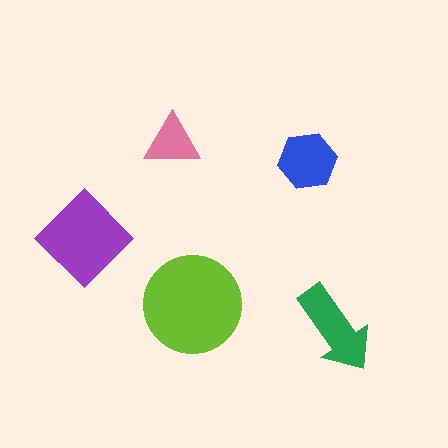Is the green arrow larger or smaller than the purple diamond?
Smaller.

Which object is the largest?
The lime circle.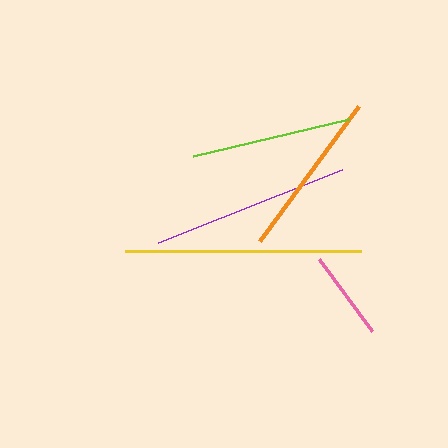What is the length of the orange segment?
The orange segment is approximately 167 pixels long.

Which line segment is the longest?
The yellow line is the longest at approximately 236 pixels.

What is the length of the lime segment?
The lime segment is approximately 160 pixels long.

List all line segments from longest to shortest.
From longest to shortest: yellow, purple, orange, lime, pink.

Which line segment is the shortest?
The pink line is the shortest at approximately 89 pixels.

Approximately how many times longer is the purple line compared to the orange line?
The purple line is approximately 1.2 times the length of the orange line.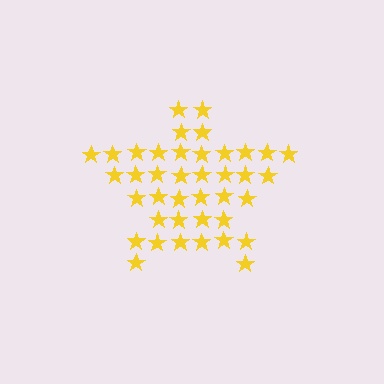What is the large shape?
The large shape is a star.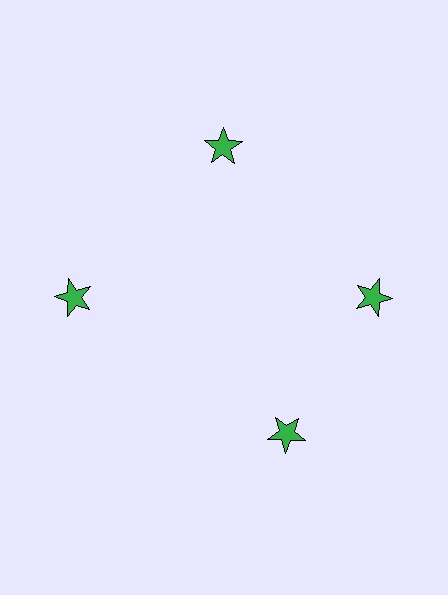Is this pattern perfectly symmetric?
No. The 4 green stars are arranged in a ring, but one element near the 6 o'clock position is rotated out of alignment along the ring, breaking the 4-fold rotational symmetry.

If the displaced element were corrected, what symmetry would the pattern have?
It would have 4-fold rotational symmetry — the pattern would map onto itself every 90 degrees.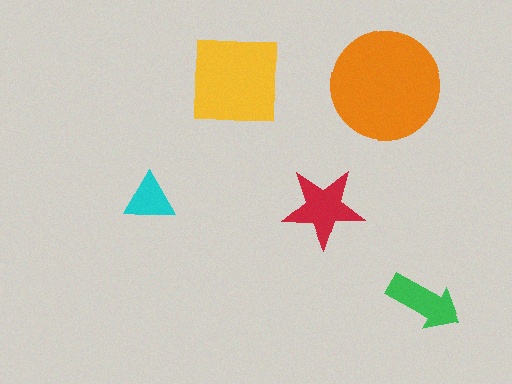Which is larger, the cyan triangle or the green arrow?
The green arrow.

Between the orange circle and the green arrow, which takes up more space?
The orange circle.